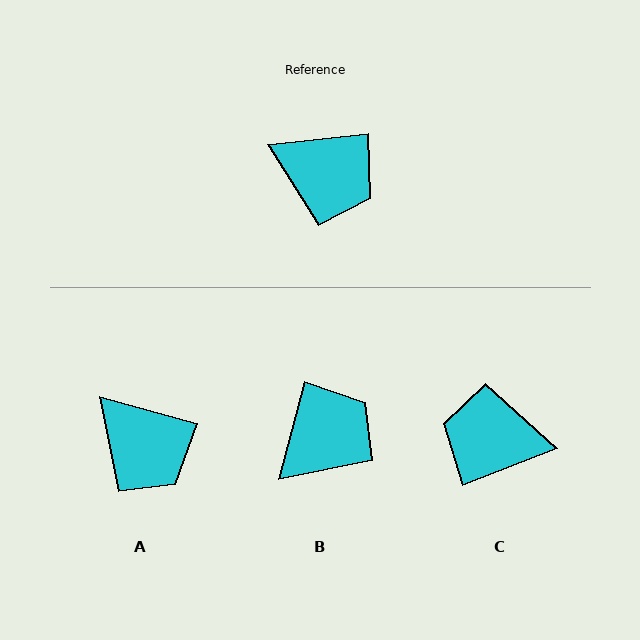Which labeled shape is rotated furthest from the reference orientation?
C, about 164 degrees away.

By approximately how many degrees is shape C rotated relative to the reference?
Approximately 164 degrees clockwise.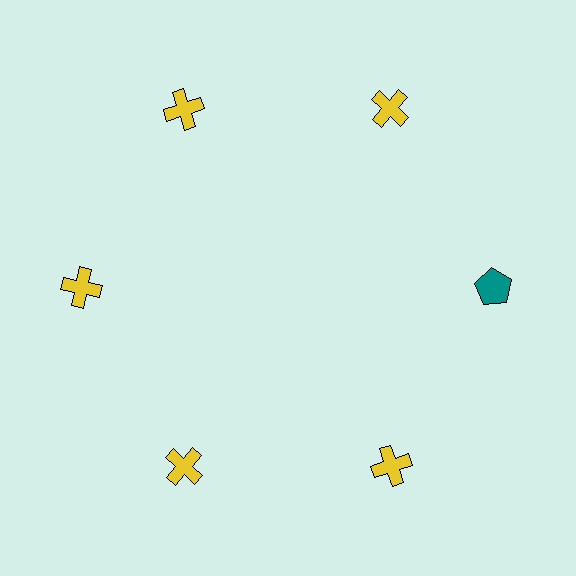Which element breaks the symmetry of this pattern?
The teal pentagon at roughly the 3 o'clock position breaks the symmetry. All other shapes are yellow crosses.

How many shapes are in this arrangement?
There are 6 shapes arranged in a ring pattern.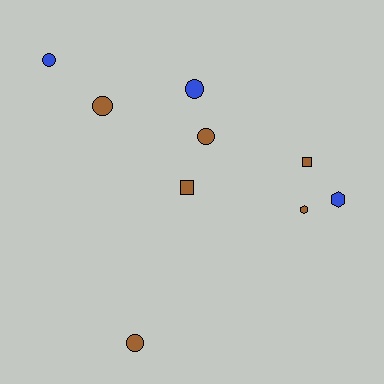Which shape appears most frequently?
Circle, with 5 objects.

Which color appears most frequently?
Brown, with 6 objects.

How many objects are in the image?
There are 9 objects.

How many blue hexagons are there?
There is 1 blue hexagon.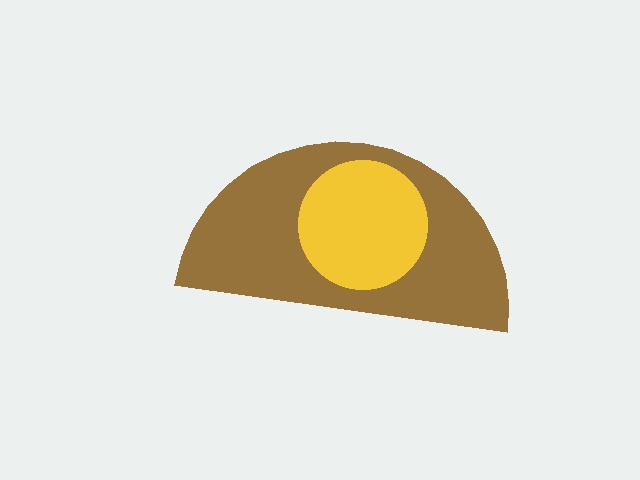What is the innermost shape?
The yellow circle.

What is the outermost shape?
The brown semicircle.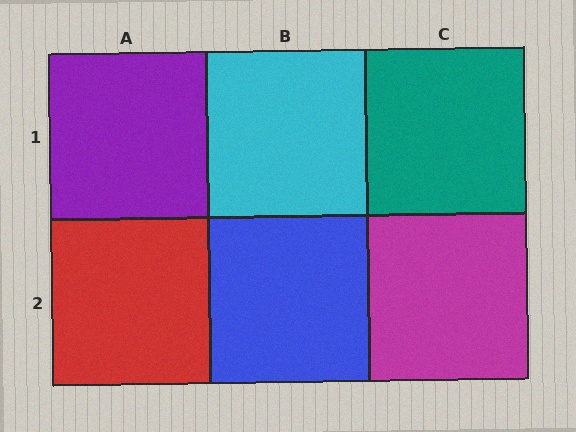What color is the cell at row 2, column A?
Red.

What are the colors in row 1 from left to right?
Purple, cyan, teal.